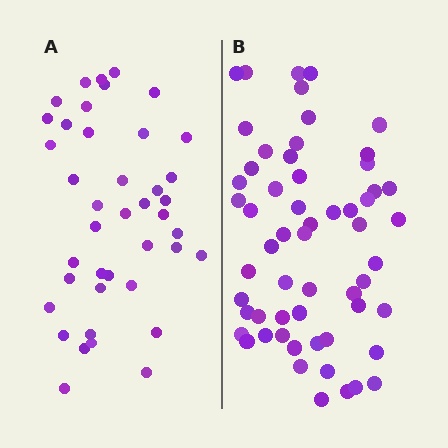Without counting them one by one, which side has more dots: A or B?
Region B (the right region) has more dots.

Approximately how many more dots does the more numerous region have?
Region B has approximately 15 more dots than region A.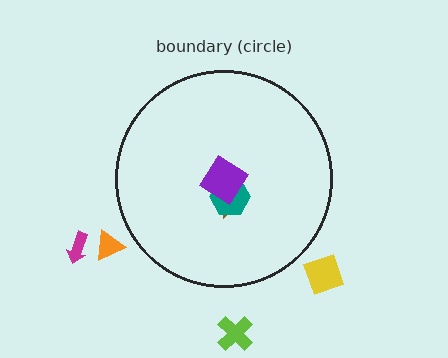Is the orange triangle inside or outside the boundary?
Outside.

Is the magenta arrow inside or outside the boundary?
Outside.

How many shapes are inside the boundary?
3 inside, 4 outside.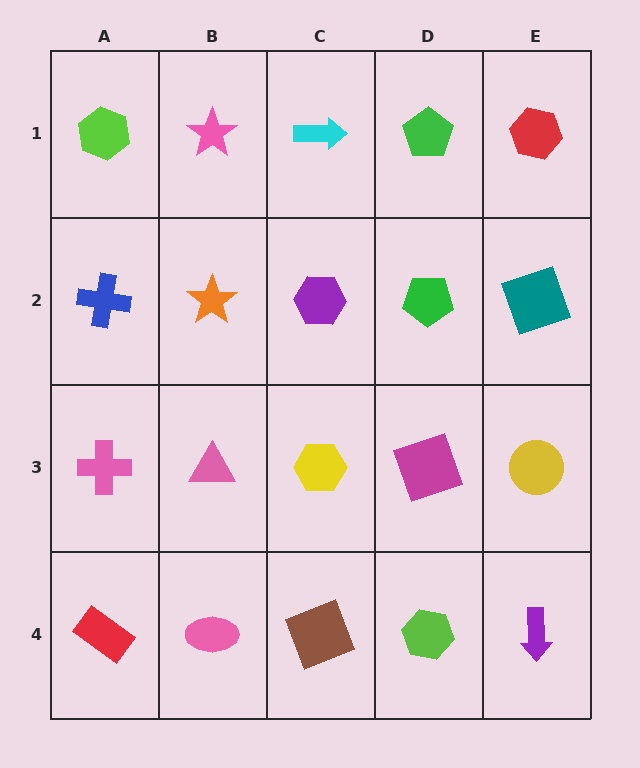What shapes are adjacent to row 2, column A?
A lime hexagon (row 1, column A), a pink cross (row 3, column A), an orange star (row 2, column B).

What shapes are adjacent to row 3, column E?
A teal square (row 2, column E), a purple arrow (row 4, column E), a magenta square (row 3, column D).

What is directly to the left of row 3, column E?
A magenta square.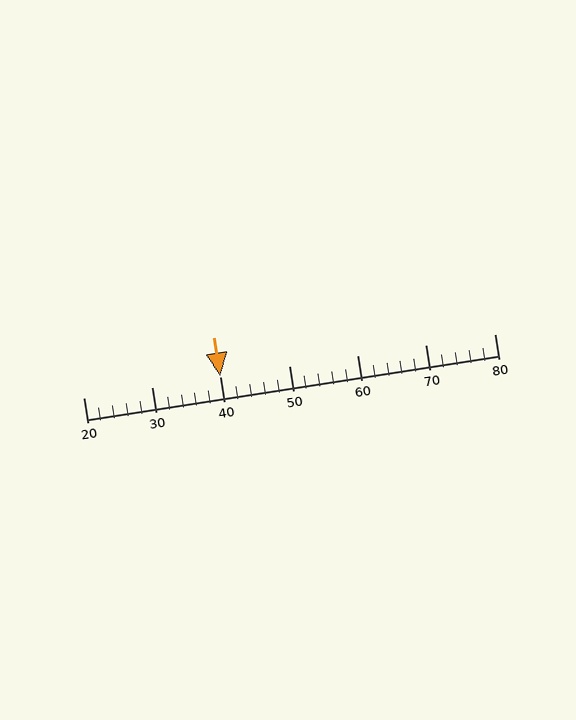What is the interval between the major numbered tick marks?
The major tick marks are spaced 10 units apart.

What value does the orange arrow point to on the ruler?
The orange arrow points to approximately 40.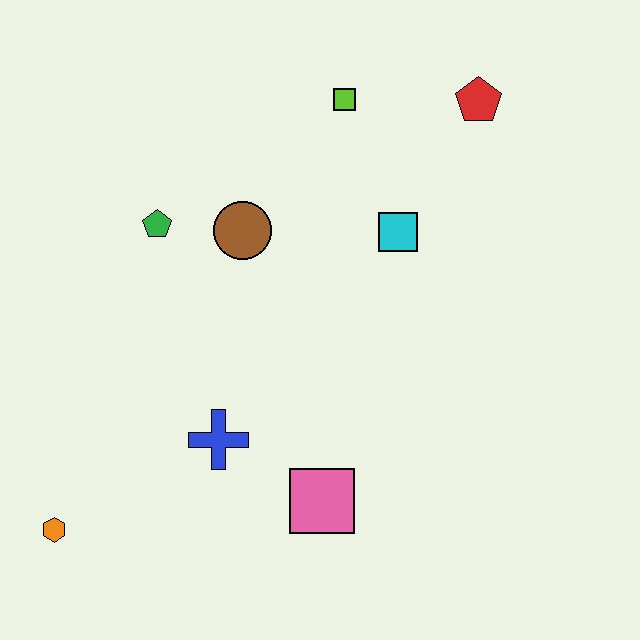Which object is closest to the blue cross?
The pink square is closest to the blue cross.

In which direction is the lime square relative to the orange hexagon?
The lime square is above the orange hexagon.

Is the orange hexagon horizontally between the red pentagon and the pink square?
No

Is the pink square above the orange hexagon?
Yes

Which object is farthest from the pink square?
The red pentagon is farthest from the pink square.